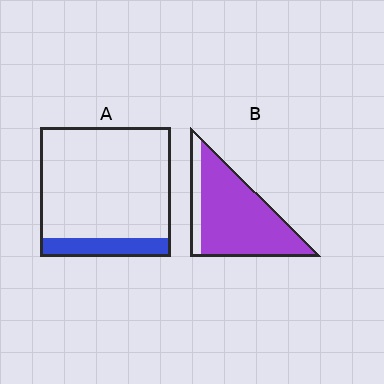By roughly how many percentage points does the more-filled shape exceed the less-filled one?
By roughly 70 percentage points (B over A).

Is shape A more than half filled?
No.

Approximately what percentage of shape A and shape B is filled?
A is approximately 15% and B is approximately 85%.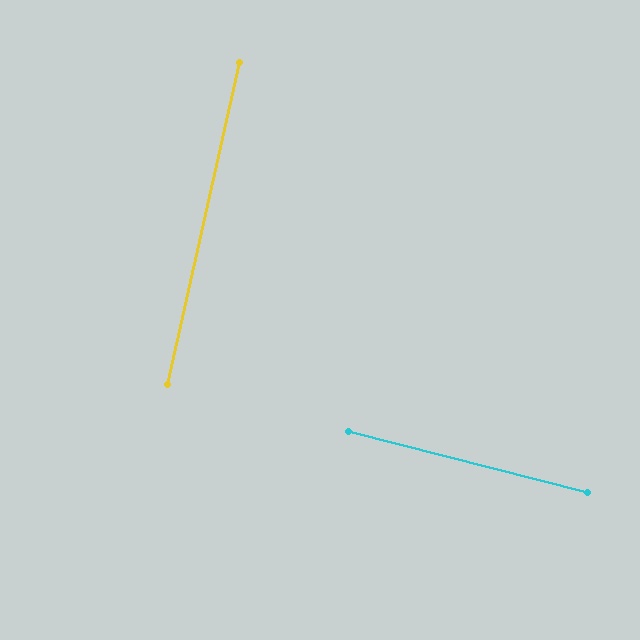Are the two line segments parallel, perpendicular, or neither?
Perpendicular — they meet at approximately 88°.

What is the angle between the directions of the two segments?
Approximately 88 degrees.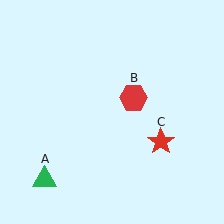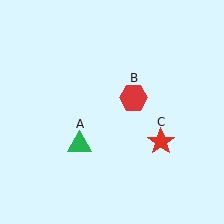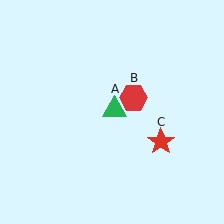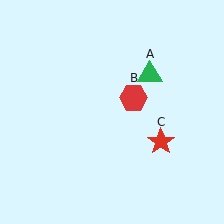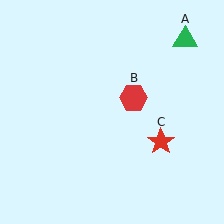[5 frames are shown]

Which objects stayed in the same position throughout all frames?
Red hexagon (object B) and red star (object C) remained stationary.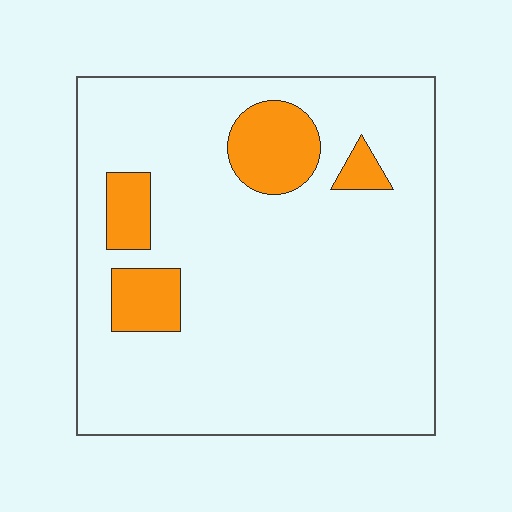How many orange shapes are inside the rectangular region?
4.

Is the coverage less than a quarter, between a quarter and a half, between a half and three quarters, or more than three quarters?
Less than a quarter.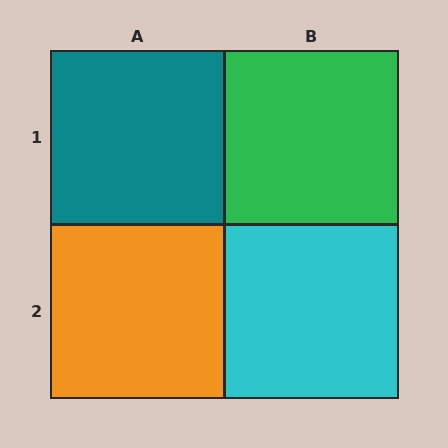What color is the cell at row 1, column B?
Green.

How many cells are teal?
1 cell is teal.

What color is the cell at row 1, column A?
Teal.